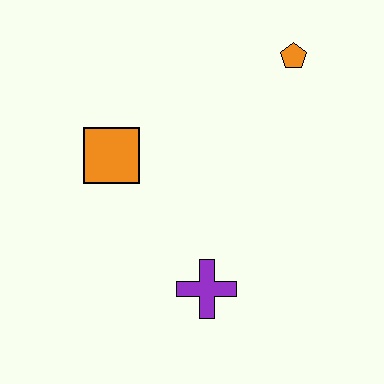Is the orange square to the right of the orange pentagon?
No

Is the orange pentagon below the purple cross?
No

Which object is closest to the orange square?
The purple cross is closest to the orange square.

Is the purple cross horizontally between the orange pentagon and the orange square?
Yes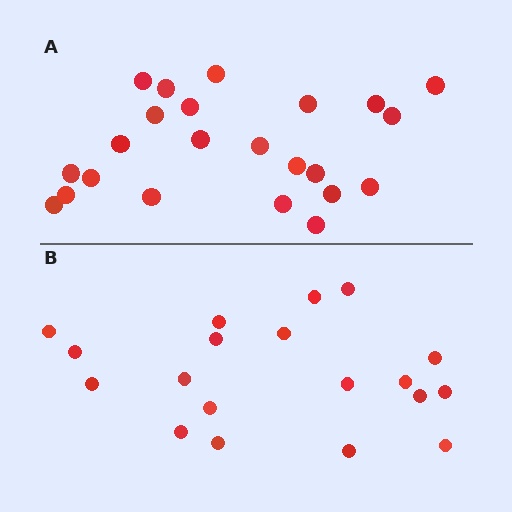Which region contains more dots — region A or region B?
Region A (the top region) has more dots.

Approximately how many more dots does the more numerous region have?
Region A has about 4 more dots than region B.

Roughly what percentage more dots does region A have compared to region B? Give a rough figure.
About 20% more.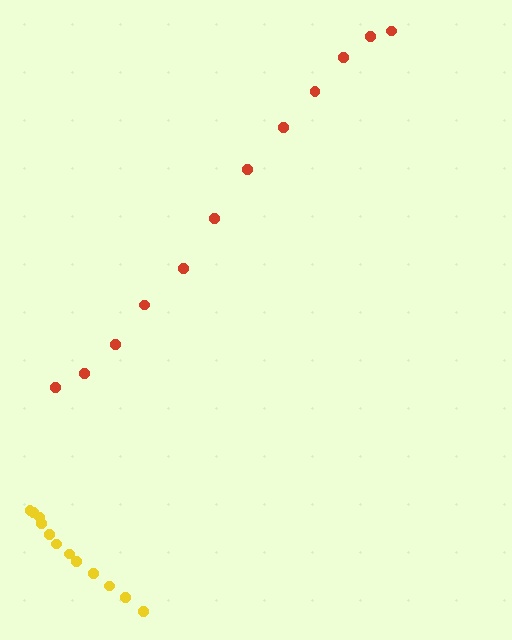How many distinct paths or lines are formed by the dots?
There are 2 distinct paths.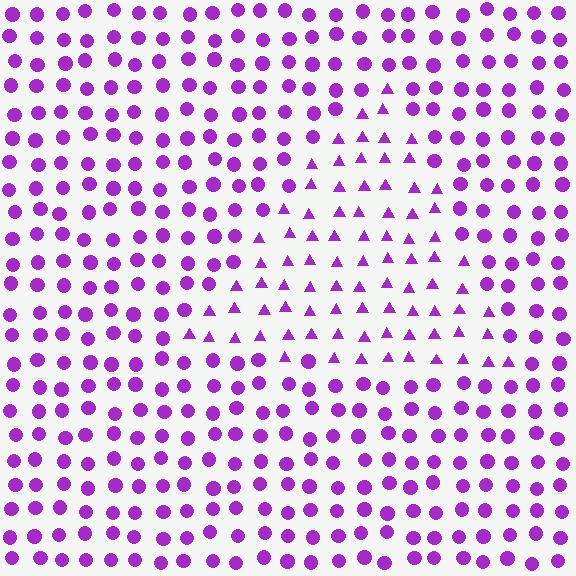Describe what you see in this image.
The image is filled with small purple elements arranged in a uniform grid. A triangle-shaped region contains triangles, while the surrounding area contains circles. The boundary is defined purely by the change in element shape.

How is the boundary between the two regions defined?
The boundary is defined by a change in element shape: triangles inside vs. circles outside. All elements share the same color and spacing.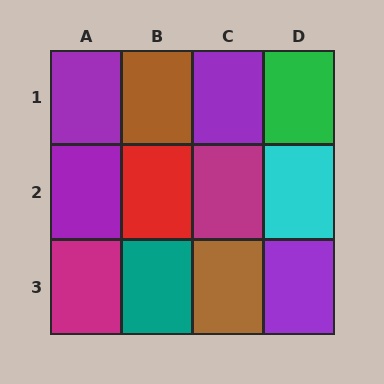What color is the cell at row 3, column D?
Purple.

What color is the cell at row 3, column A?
Magenta.